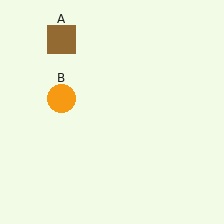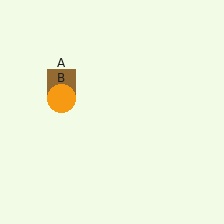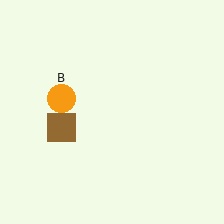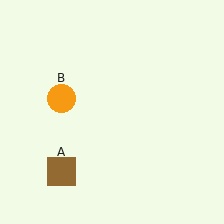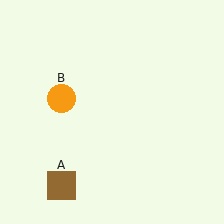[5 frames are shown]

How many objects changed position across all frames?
1 object changed position: brown square (object A).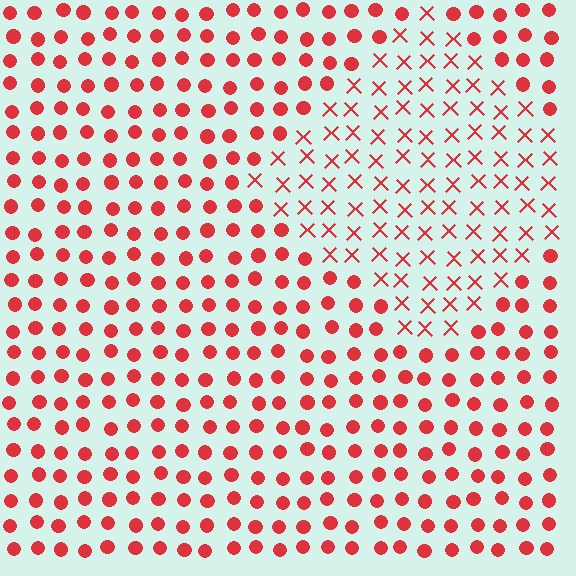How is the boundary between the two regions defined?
The boundary is defined by a change in element shape: X marks inside vs. circles outside. All elements share the same color and spacing.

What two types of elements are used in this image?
The image uses X marks inside the diamond region and circles outside it.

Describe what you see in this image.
The image is filled with small red elements arranged in a uniform grid. A diamond-shaped region contains X marks, while the surrounding area contains circles. The boundary is defined purely by the change in element shape.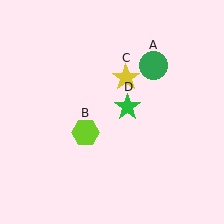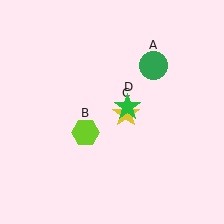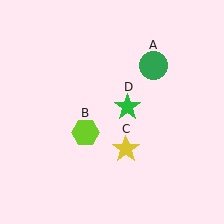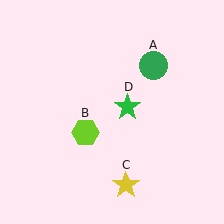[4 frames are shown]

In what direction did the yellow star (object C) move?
The yellow star (object C) moved down.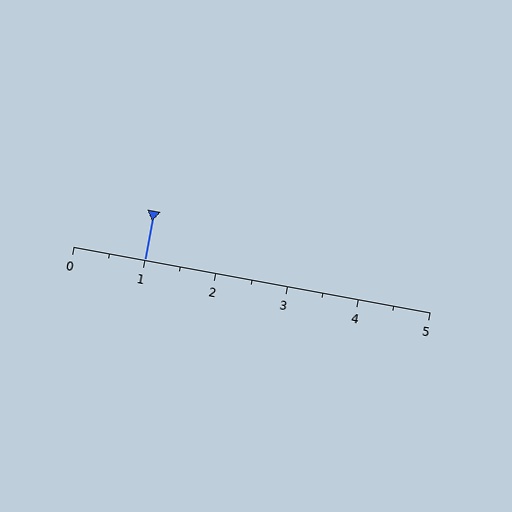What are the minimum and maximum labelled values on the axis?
The axis runs from 0 to 5.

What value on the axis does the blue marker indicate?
The marker indicates approximately 1.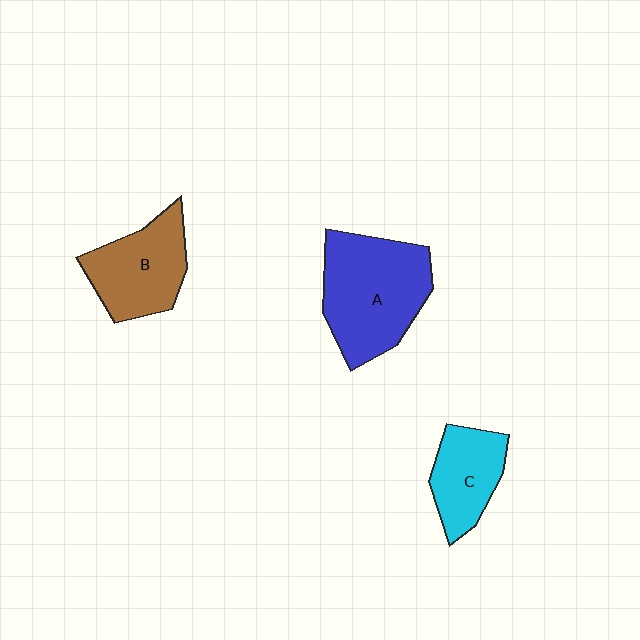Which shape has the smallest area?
Shape C (cyan).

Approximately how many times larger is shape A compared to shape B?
Approximately 1.4 times.